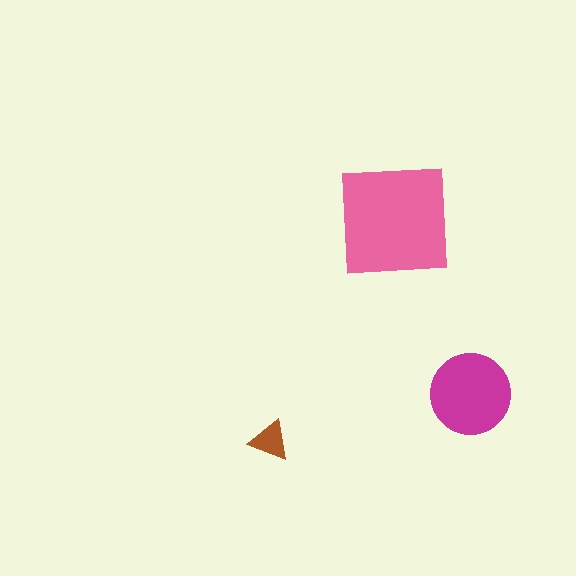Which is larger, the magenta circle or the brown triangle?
The magenta circle.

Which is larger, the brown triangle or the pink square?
The pink square.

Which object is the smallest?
The brown triangle.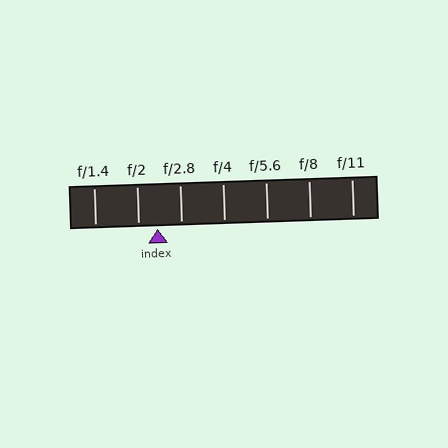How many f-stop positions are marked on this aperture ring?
There are 7 f-stop positions marked.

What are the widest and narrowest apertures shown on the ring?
The widest aperture shown is f/1.4 and the narrowest is f/11.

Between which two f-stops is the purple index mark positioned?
The index mark is between f/2 and f/2.8.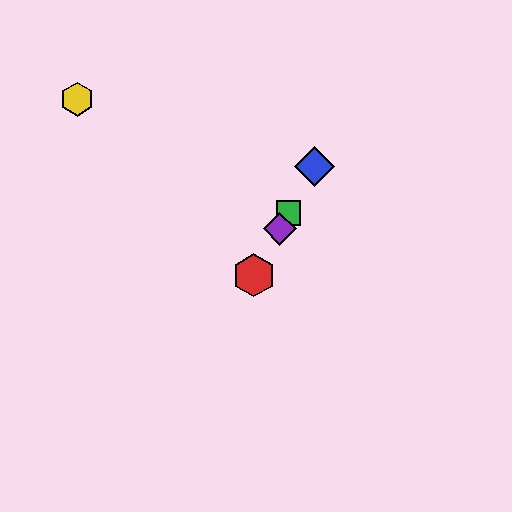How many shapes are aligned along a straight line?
4 shapes (the red hexagon, the blue diamond, the green square, the purple diamond) are aligned along a straight line.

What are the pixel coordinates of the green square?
The green square is at (289, 213).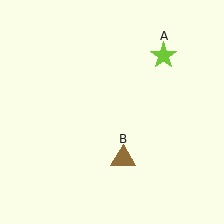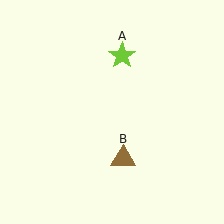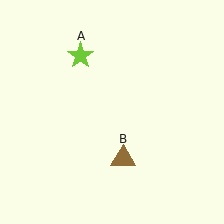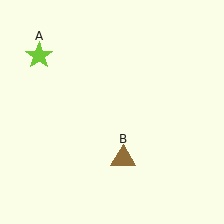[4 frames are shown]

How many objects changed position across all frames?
1 object changed position: lime star (object A).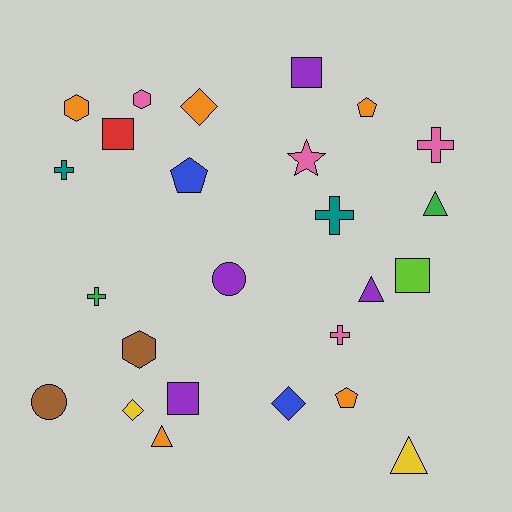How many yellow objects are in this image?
There are 2 yellow objects.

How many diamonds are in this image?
There are 3 diamonds.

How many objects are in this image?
There are 25 objects.